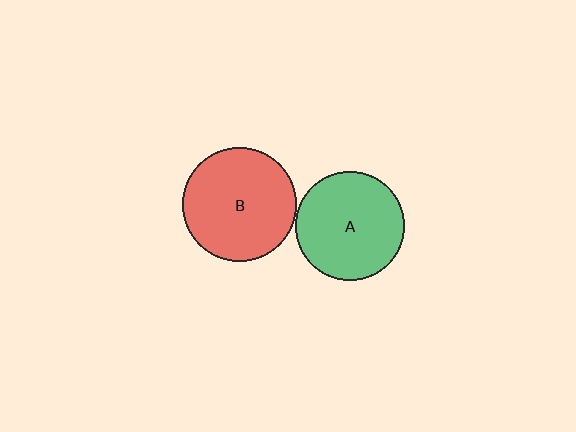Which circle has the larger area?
Circle B (red).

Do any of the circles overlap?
No, none of the circles overlap.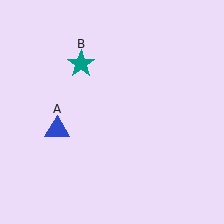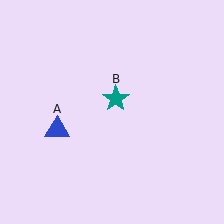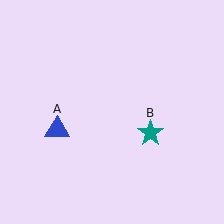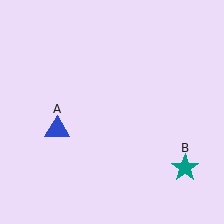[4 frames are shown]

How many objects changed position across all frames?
1 object changed position: teal star (object B).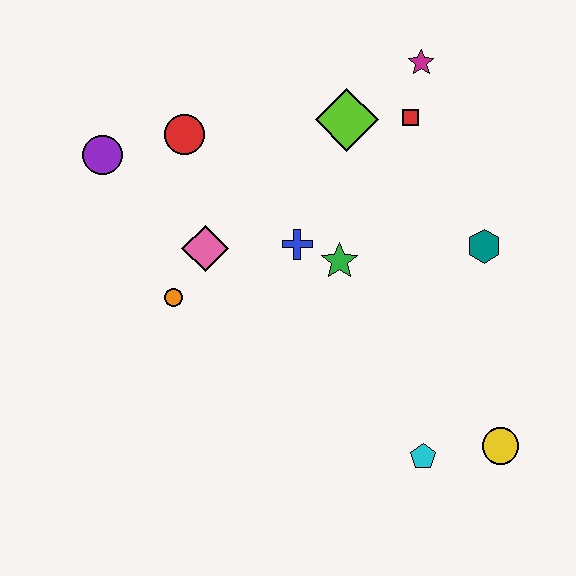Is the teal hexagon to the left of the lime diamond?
No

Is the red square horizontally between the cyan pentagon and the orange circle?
Yes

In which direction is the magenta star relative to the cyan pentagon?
The magenta star is above the cyan pentagon.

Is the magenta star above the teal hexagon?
Yes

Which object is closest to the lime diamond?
The red square is closest to the lime diamond.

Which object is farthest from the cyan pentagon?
The purple circle is farthest from the cyan pentagon.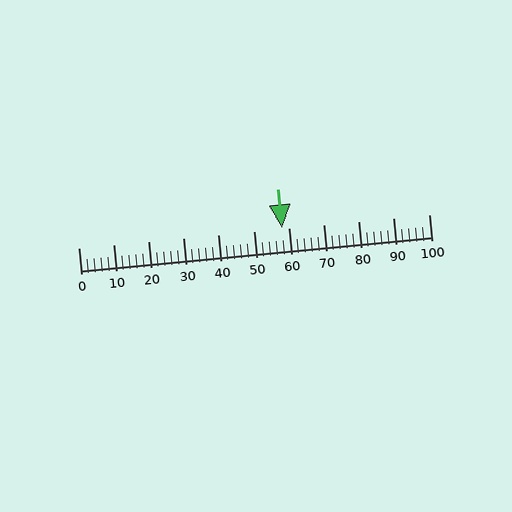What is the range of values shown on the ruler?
The ruler shows values from 0 to 100.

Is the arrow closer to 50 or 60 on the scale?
The arrow is closer to 60.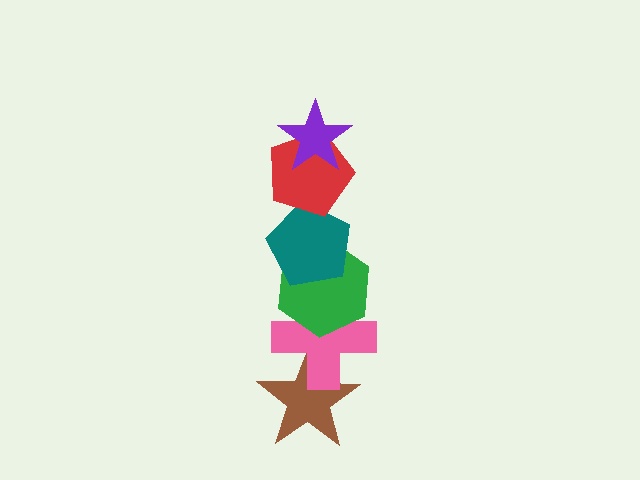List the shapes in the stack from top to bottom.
From top to bottom: the purple star, the red pentagon, the teal pentagon, the green hexagon, the pink cross, the brown star.